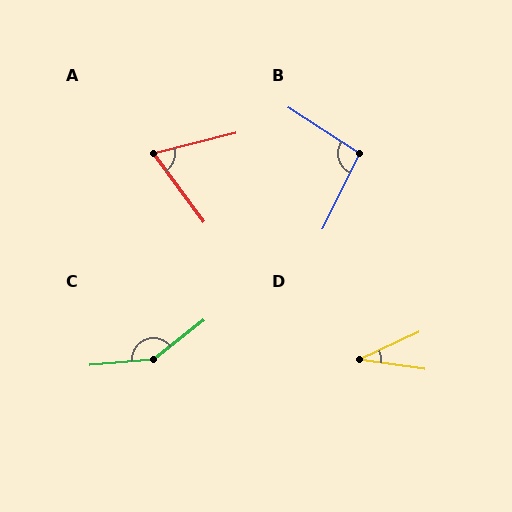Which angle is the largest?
C, at approximately 148 degrees.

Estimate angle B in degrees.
Approximately 96 degrees.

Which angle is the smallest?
D, at approximately 33 degrees.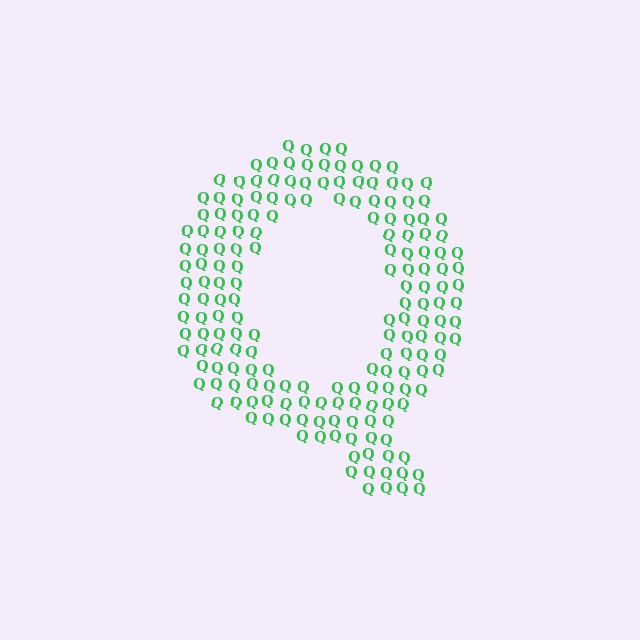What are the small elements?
The small elements are letter Q's.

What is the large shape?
The large shape is the letter Q.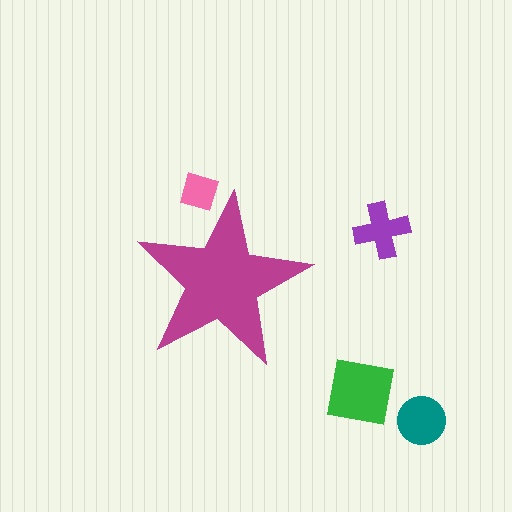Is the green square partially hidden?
No, the green square is fully visible.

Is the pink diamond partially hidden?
Yes, the pink diamond is partially hidden behind the magenta star.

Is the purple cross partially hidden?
No, the purple cross is fully visible.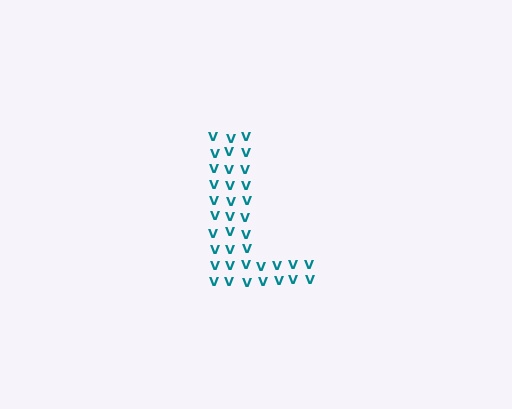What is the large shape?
The large shape is the letter L.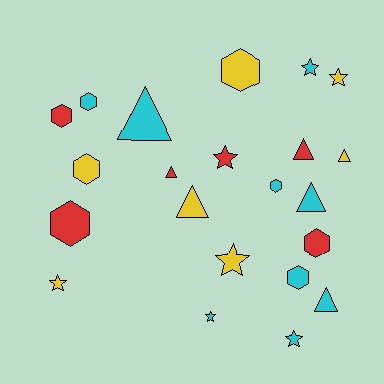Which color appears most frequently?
Cyan, with 9 objects.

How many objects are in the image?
There are 22 objects.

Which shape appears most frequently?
Hexagon, with 8 objects.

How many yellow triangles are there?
There are 2 yellow triangles.